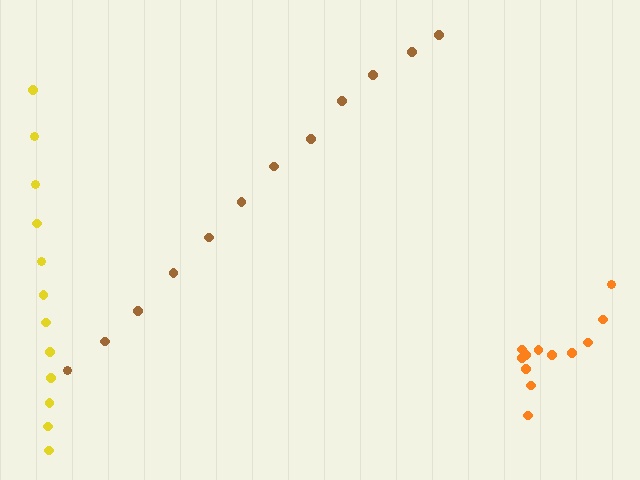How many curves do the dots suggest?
There are 3 distinct paths.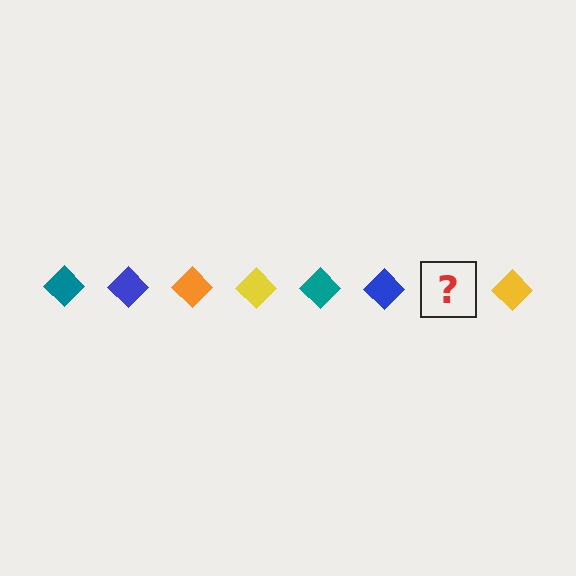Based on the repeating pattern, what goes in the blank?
The blank should be an orange diamond.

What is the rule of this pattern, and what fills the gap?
The rule is that the pattern cycles through teal, blue, orange, yellow diamonds. The gap should be filled with an orange diamond.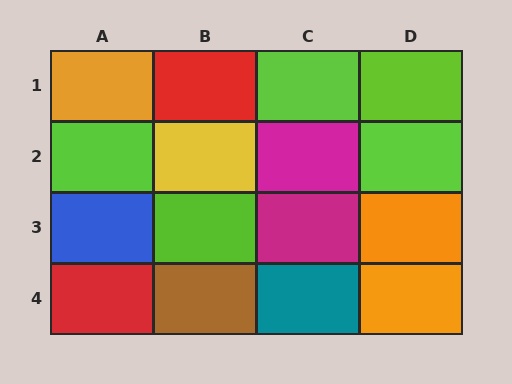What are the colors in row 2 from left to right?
Lime, yellow, magenta, lime.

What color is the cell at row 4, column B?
Brown.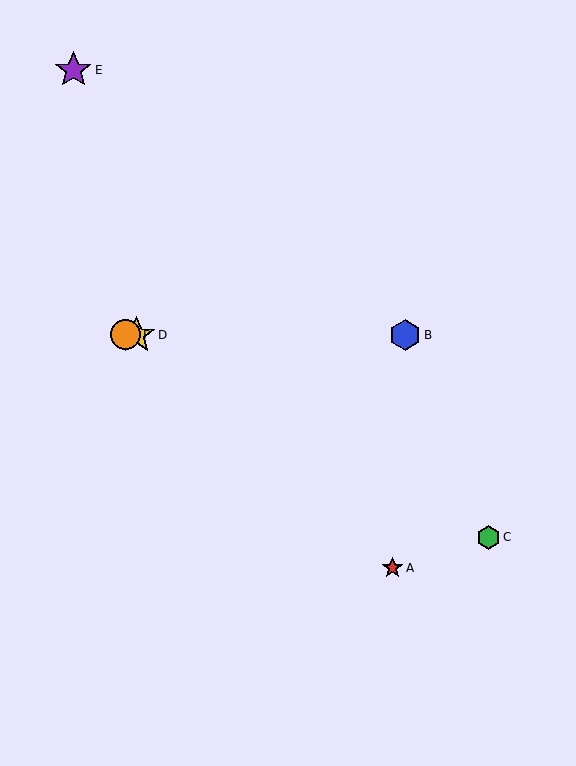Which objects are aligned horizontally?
Objects B, D, F are aligned horizontally.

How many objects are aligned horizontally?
3 objects (B, D, F) are aligned horizontally.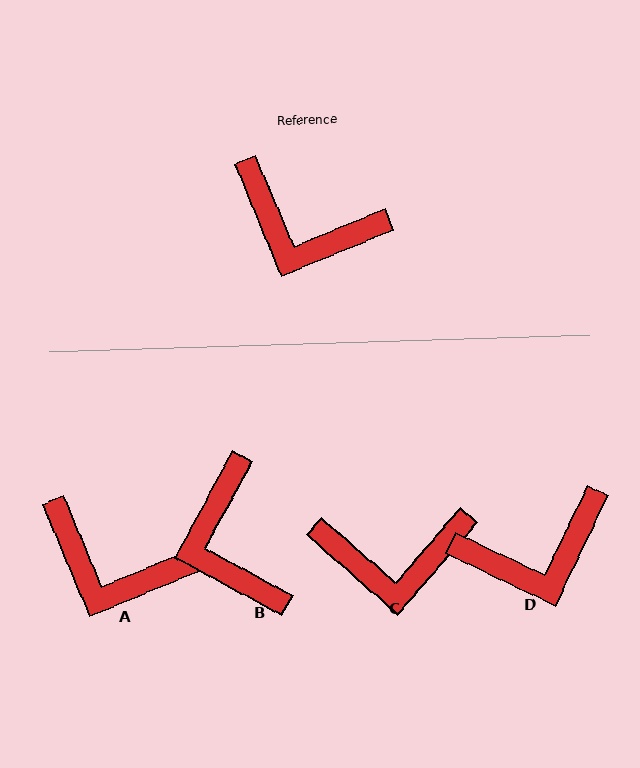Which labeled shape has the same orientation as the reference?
A.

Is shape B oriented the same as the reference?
No, it is off by about 51 degrees.